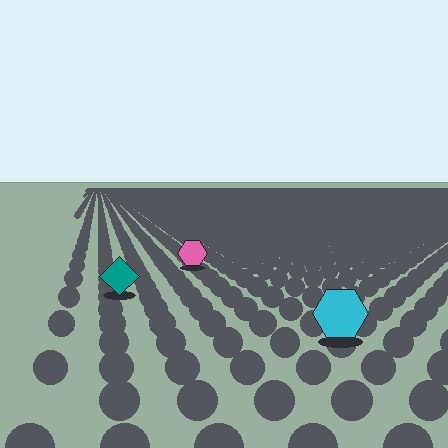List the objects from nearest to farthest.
From nearest to farthest: the cyan hexagon, the teal diamond, the pink hexagon.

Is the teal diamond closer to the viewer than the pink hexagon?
Yes. The teal diamond is closer — you can tell from the texture gradient: the ground texture is coarser near it.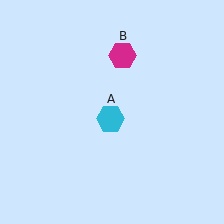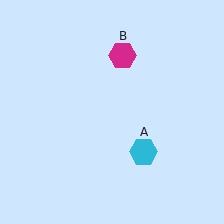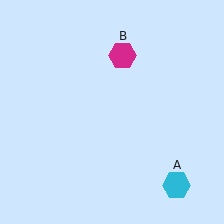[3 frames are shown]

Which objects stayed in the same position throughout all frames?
Magenta hexagon (object B) remained stationary.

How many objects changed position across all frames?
1 object changed position: cyan hexagon (object A).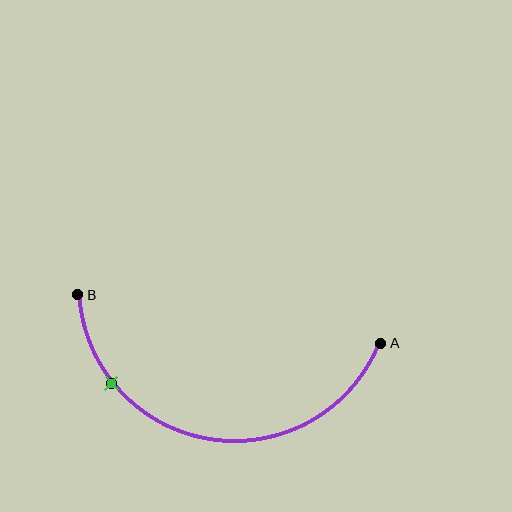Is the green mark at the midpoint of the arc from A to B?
No. The green mark lies on the arc but is closer to endpoint B. The arc midpoint would be at the point on the curve equidistant along the arc from both A and B.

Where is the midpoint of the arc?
The arc midpoint is the point on the curve farthest from the straight line joining A and B. It sits below that line.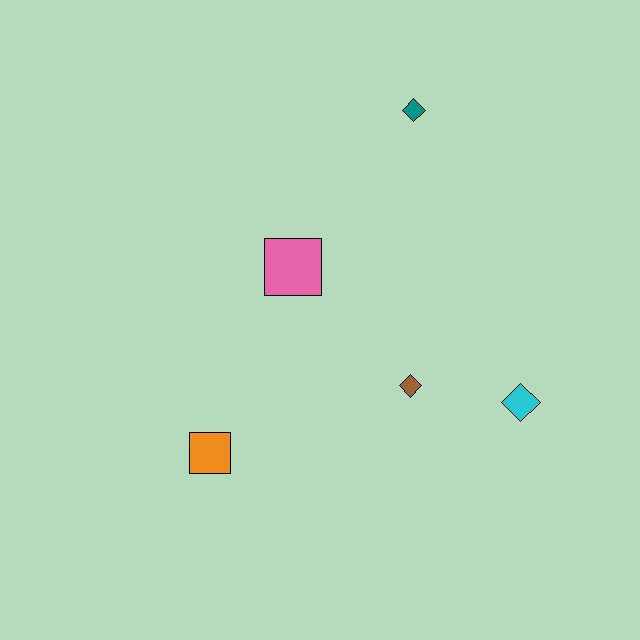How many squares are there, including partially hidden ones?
There are 2 squares.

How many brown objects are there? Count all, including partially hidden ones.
There is 1 brown object.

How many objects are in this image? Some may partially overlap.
There are 5 objects.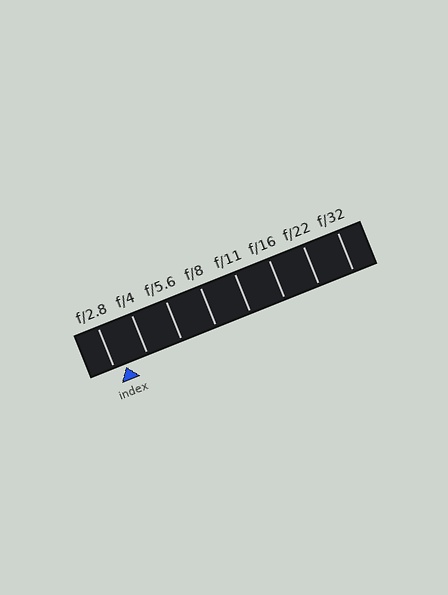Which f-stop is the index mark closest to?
The index mark is closest to f/2.8.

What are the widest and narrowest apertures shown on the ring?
The widest aperture shown is f/2.8 and the narrowest is f/32.